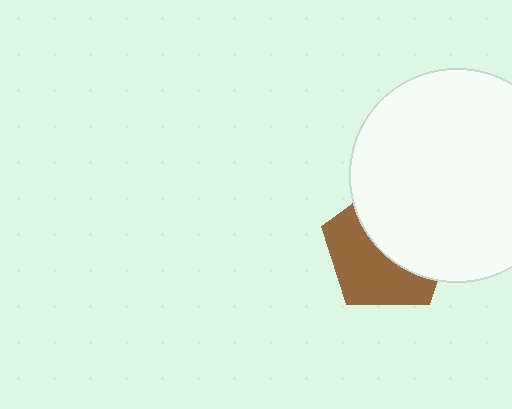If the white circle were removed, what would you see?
You would see the complete brown pentagon.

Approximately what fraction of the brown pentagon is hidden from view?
Roughly 51% of the brown pentagon is hidden behind the white circle.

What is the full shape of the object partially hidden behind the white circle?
The partially hidden object is a brown pentagon.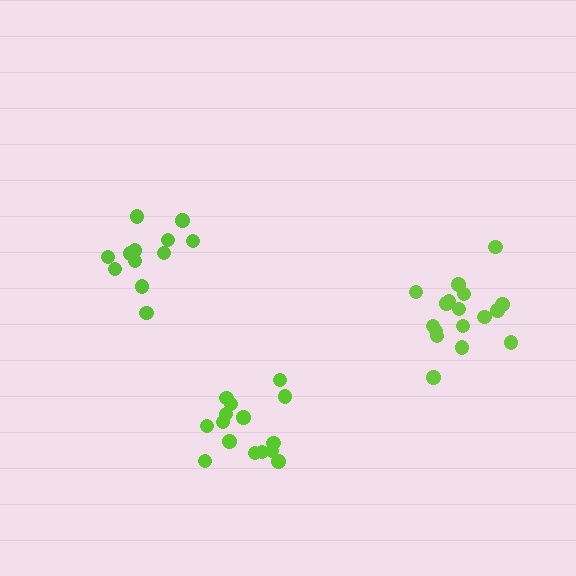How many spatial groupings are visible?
There are 3 spatial groupings.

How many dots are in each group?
Group 1: 15 dots, Group 2: 17 dots, Group 3: 12 dots (44 total).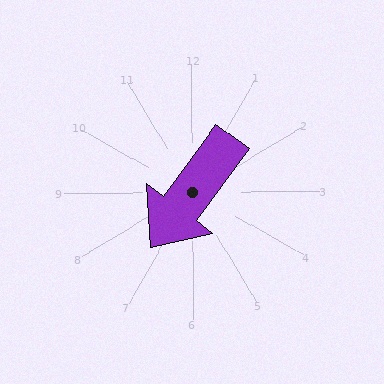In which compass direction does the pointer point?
Southwest.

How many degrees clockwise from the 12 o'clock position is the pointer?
Approximately 217 degrees.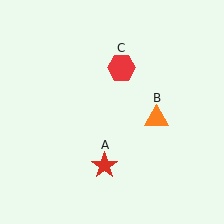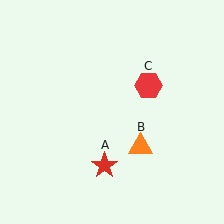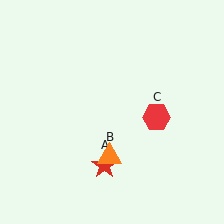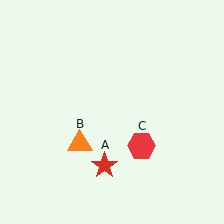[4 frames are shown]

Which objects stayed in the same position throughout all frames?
Red star (object A) remained stationary.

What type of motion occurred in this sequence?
The orange triangle (object B), red hexagon (object C) rotated clockwise around the center of the scene.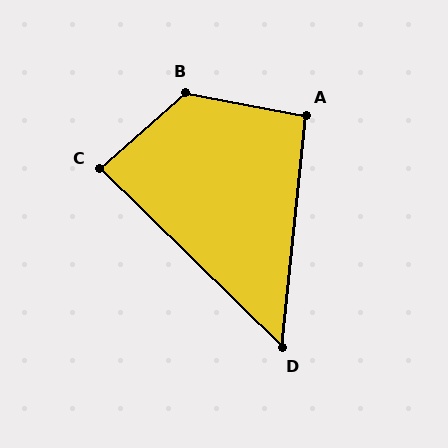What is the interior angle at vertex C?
Approximately 85 degrees (approximately right).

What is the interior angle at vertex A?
Approximately 95 degrees (approximately right).